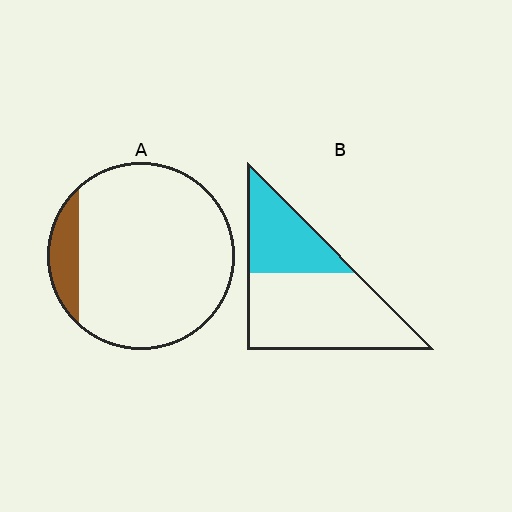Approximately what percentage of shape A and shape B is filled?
A is approximately 10% and B is approximately 35%.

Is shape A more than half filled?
No.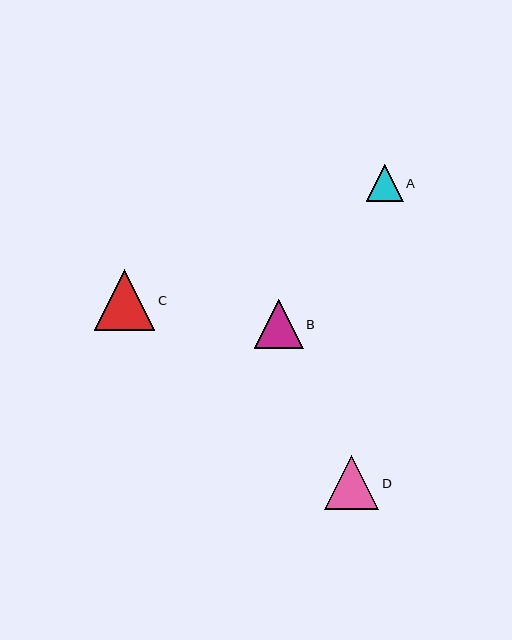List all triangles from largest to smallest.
From largest to smallest: C, D, B, A.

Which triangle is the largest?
Triangle C is the largest with a size of approximately 61 pixels.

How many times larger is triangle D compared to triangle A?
Triangle D is approximately 1.5 times the size of triangle A.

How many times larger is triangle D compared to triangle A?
Triangle D is approximately 1.5 times the size of triangle A.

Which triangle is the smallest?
Triangle A is the smallest with a size of approximately 37 pixels.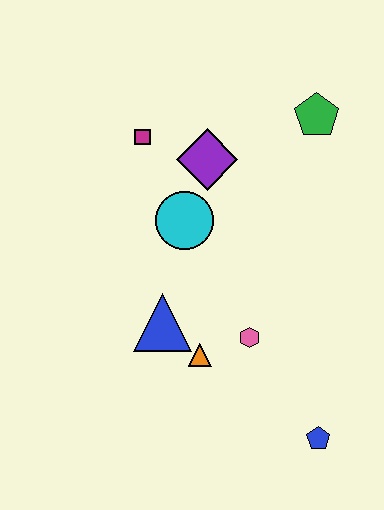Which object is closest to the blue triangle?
The orange triangle is closest to the blue triangle.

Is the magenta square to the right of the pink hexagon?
No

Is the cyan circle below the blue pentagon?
No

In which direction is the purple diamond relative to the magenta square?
The purple diamond is to the right of the magenta square.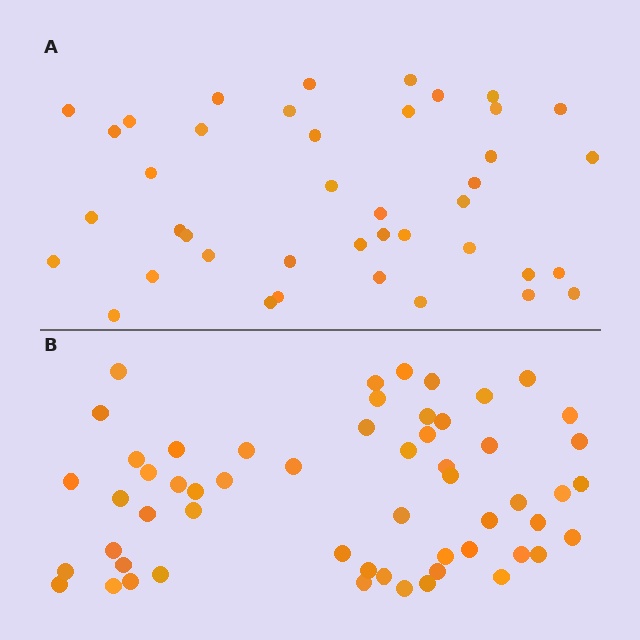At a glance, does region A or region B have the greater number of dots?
Region B (the bottom region) has more dots.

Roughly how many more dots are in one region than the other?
Region B has approximately 15 more dots than region A.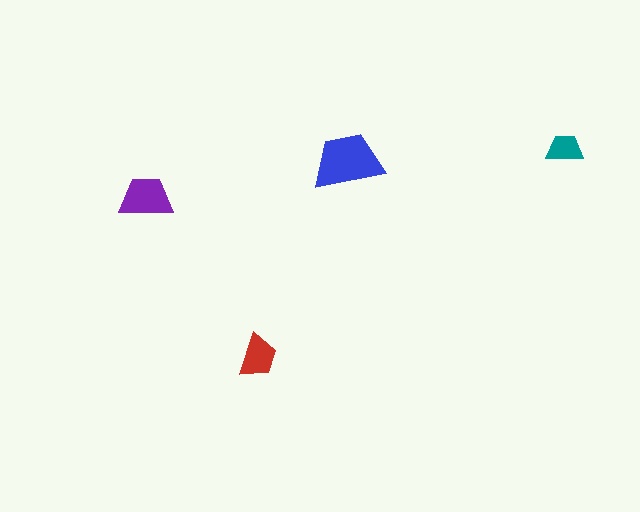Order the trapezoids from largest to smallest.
the blue one, the purple one, the red one, the teal one.